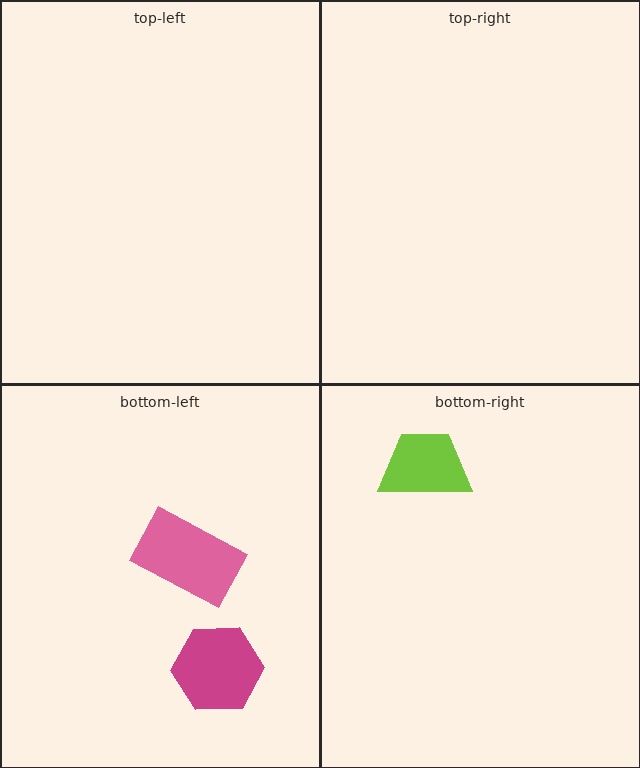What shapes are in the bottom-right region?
The lime trapezoid.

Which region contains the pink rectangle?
The bottom-left region.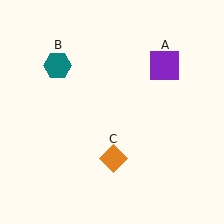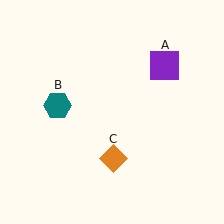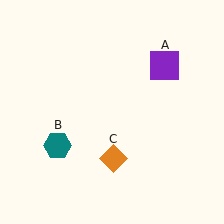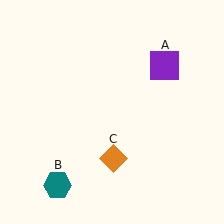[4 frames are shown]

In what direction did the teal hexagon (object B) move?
The teal hexagon (object B) moved down.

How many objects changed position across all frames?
1 object changed position: teal hexagon (object B).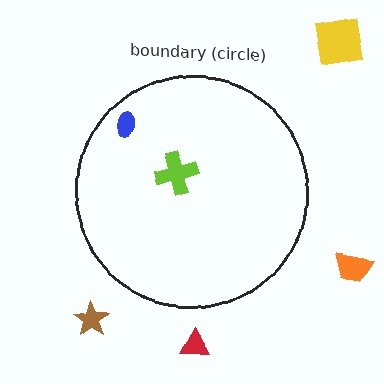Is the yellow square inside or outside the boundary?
Outside.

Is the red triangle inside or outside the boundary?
Outside.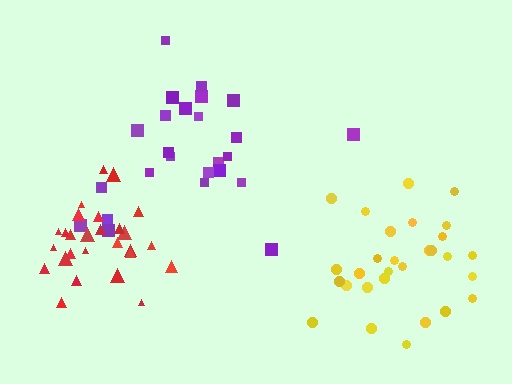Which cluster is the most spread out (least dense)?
Purple.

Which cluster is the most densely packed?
Red.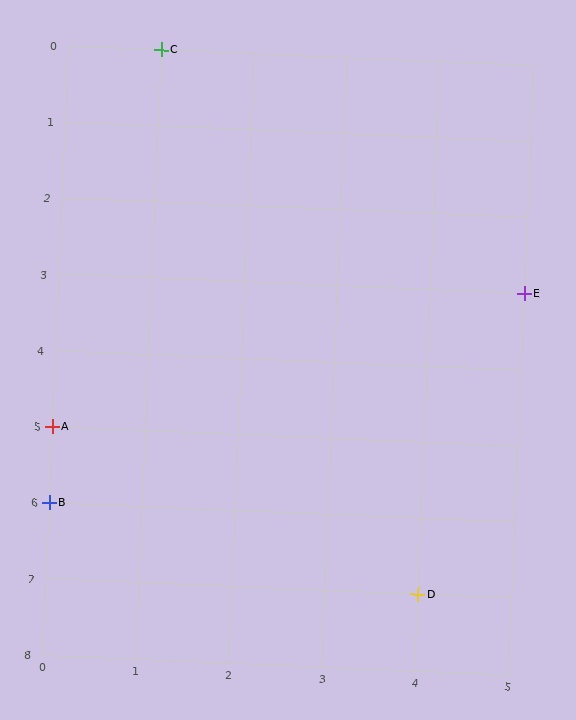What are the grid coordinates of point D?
Point D is at grid coordinates (4, 7).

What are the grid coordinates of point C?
Point C is at grid coordinates (1, 0).